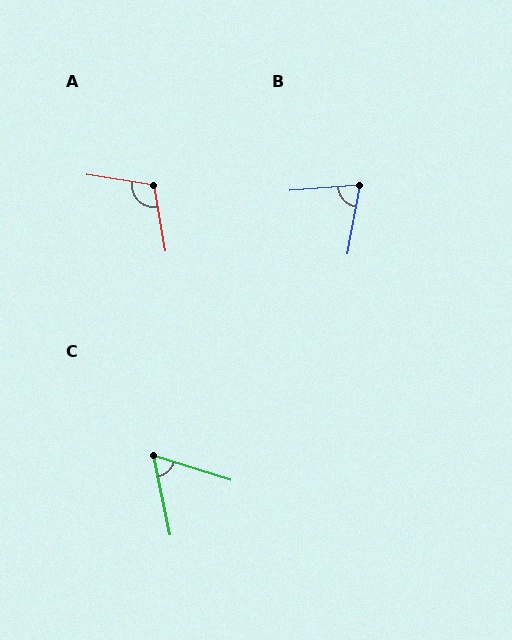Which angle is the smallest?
C, at approximately 61 degrees.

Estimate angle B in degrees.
Approximately 75 degrees.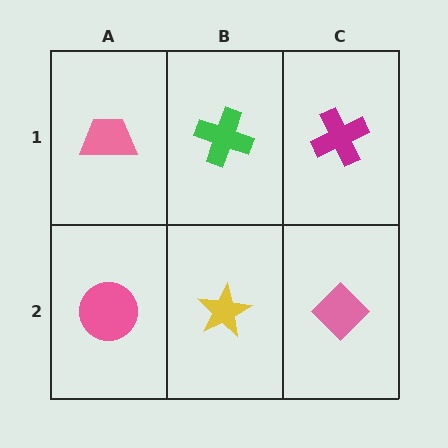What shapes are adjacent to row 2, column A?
A pink trapezoid (row 1, column A), a yellow star (row 2, column B).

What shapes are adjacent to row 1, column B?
A yellow star (row 2, column B), a pink trapezoid (row 1, column A), a magenta cross (row 1, column C).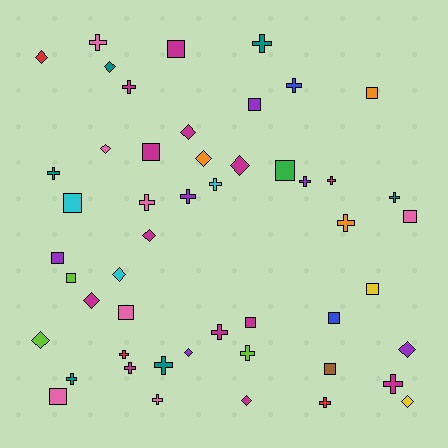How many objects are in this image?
There are 50 objects.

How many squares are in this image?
There are 15 squares.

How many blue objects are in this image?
There are 2 blue objects.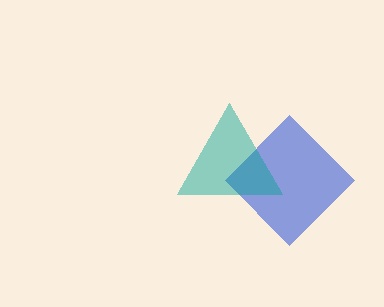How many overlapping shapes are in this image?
There are 2 overlapping shapes in the image.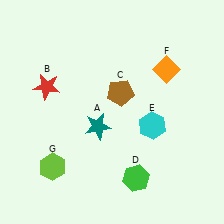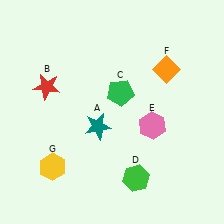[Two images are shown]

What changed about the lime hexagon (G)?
In Image 1, G is lime. In Image 2, it changed to yellow.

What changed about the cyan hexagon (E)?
In Image 1, E is cyan. In Image 2, it changed to pink.